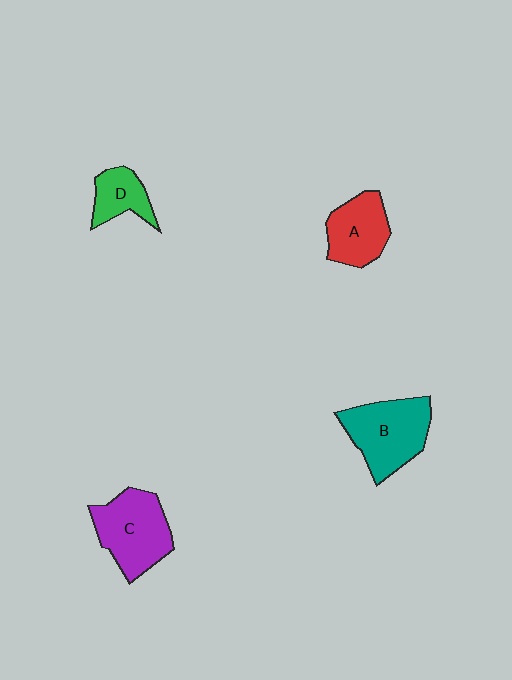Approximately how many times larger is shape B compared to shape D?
Approximately 1.9 times.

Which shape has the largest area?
Shape B (teal).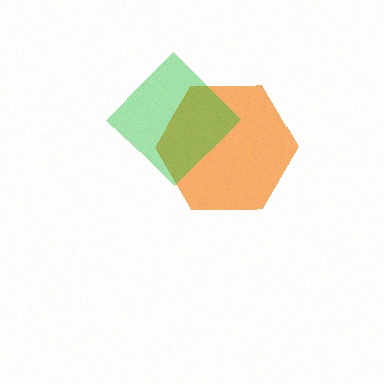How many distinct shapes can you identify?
There are 2 distinct shapes: an orange hexagon, a green diamond.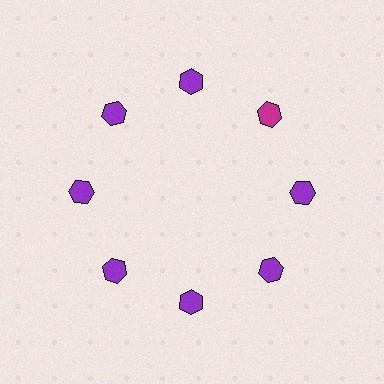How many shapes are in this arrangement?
There are 8 shapes arranged in a ring pattern.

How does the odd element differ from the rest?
It has a different color: magenta instead of purple.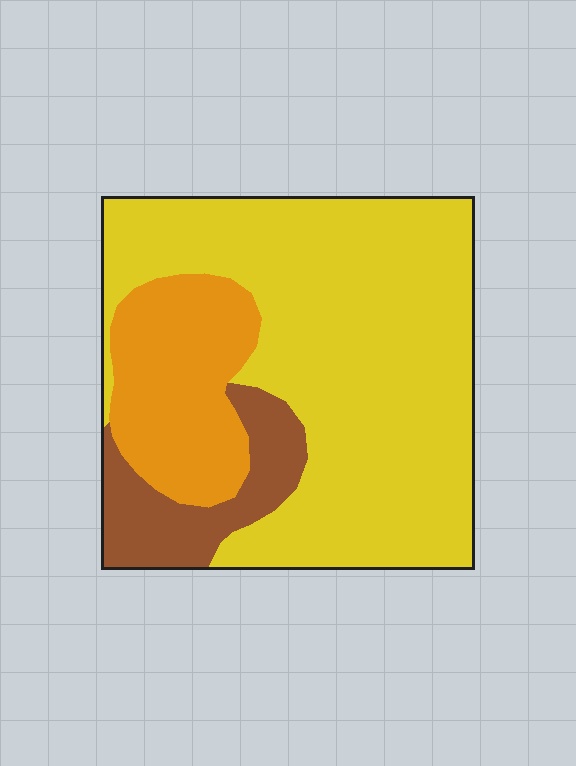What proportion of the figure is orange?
Orange covers 20% of the figure.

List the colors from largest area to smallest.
From largest to smallest: yellow, orange, brown.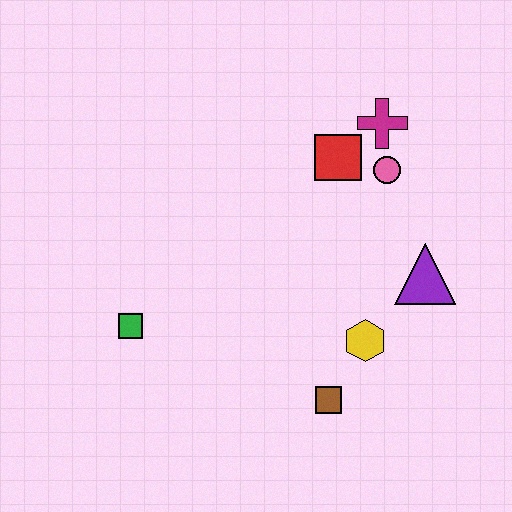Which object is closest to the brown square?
The yellow hexagon is closest to the brown square.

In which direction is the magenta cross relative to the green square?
The magenta cross is to the right of the green square.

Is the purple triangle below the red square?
Yes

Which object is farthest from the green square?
The magenta cross is farthest from the green square.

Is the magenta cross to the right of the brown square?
Yes